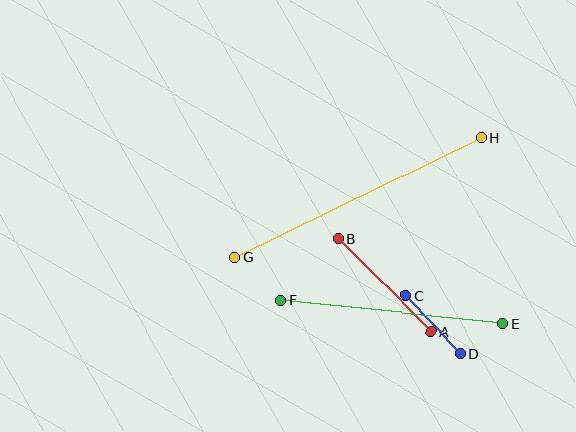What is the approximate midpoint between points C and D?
The midpoint is at approximately (433, 324) pixels.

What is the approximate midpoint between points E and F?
The midpoint is at approximately (391, 312) pixels.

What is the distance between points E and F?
The distance is approximately 223 pixels.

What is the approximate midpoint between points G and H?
The midpoint is at approximately (358, 197) pixels.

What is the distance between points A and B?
The distance is approximately 131 pixels.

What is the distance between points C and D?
The distance is approximately 80 pixels.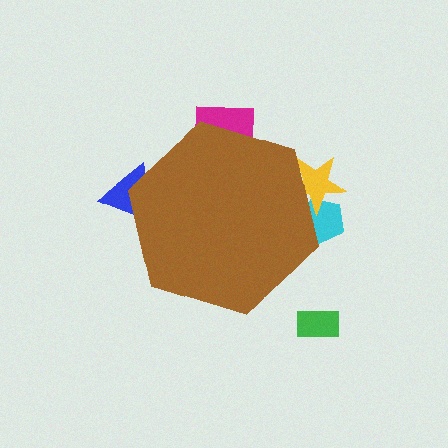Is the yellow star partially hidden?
Yes, the yellow star is partially hidden behind the brown hexagon.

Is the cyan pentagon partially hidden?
Yes, the cyan pentagon is partially hidden behind the brown hexagon.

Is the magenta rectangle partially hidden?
Yes, the magenta rectangle is partially hidden behind the brown hexagon.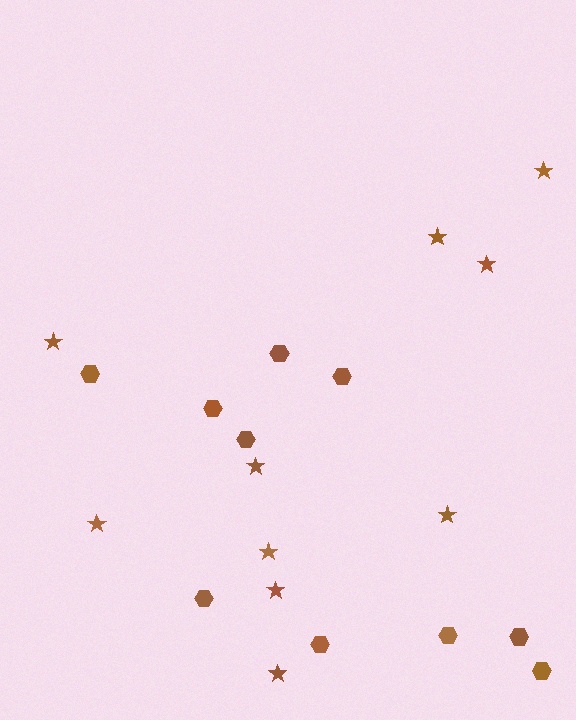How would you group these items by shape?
There are 2 groups: one group of stars (10) and one group of hexagons (10).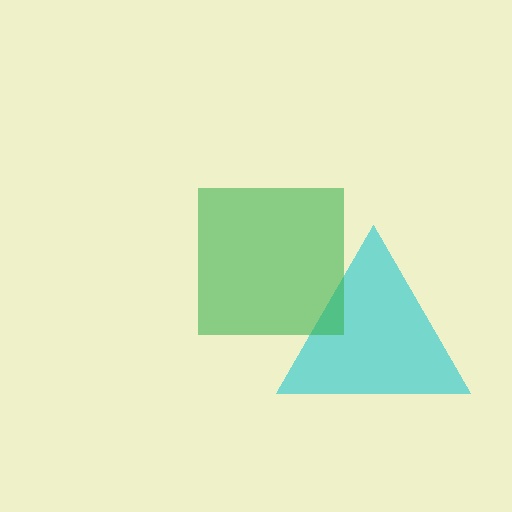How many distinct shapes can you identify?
There are 2 distinct shapes: a cyan triangle, a green square.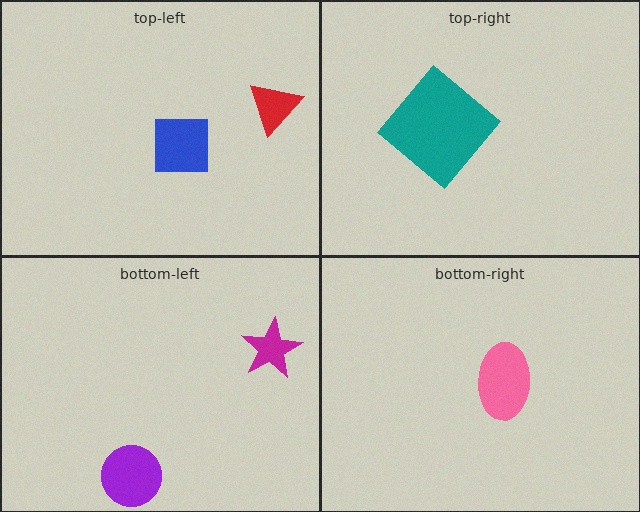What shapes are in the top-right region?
The teal diamond.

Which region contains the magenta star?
The bottom-left region.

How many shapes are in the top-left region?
2.